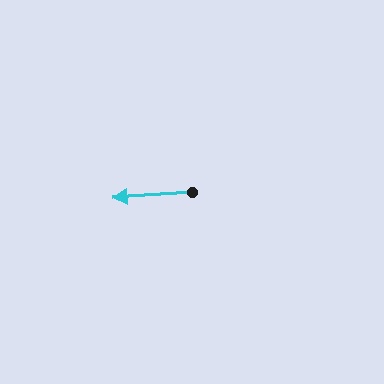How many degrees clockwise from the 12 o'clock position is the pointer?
Approximately 266 degrees.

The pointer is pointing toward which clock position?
Roughly 9 o'clock.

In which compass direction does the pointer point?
West.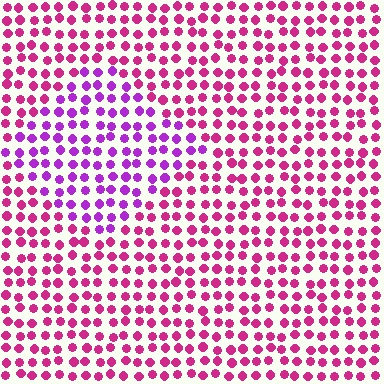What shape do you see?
I see a diamond.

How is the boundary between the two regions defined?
The boundary is defined purely by a slight shift in hue (about 37 degrees). Spacing, size, and orientation are identical on both sides.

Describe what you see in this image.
The image is filled with small magenta elements in a uniform arrangement. A diamond-shaped region is visible where the elements are tinted to a slightly different hue, forming a subtle color boundary.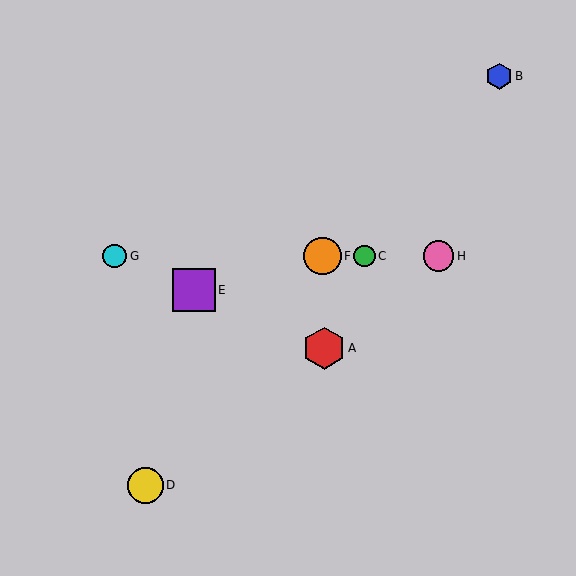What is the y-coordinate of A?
Object A is at y≈348.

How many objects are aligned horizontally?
4 objects (C, F, G, H) are aligned horizontally.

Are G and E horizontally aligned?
No, G is at y≈256 and E is at y≈290.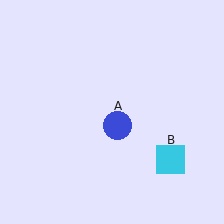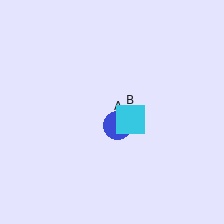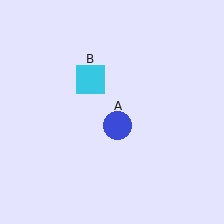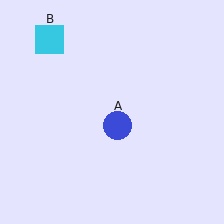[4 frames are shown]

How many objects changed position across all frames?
1 object changed position: cyan square (object B).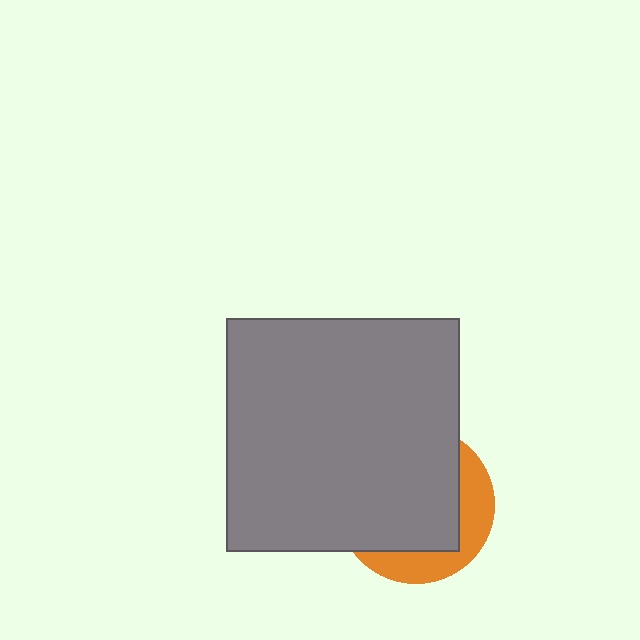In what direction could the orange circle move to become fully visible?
The orange circle could move toward the lower-right. That would shift it out from behind the gray square entirely.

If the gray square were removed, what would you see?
You would see the complete orange circle.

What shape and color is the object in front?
The object in front is a gray square.